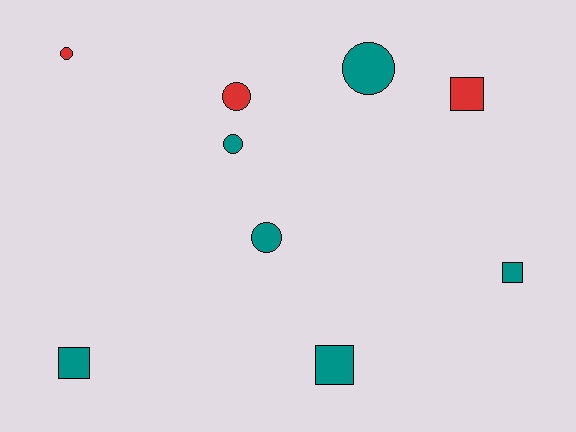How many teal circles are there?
There are 3 teal circles.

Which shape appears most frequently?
Circle, with 5 objects.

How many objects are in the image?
There are 9 objects.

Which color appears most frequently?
Teal, with 6 objects.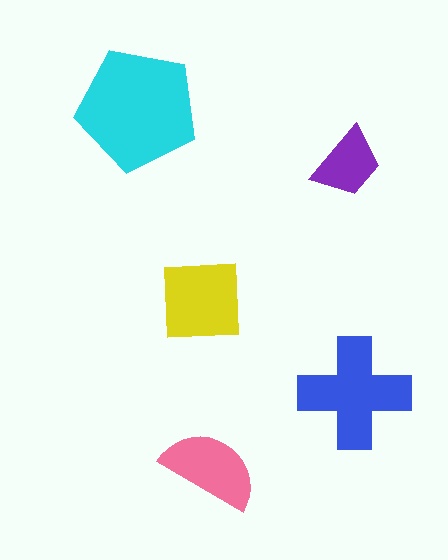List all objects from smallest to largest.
The purple trapezoid, the pink semicircle, the yellow square, the blue cross, the cyan pentagon.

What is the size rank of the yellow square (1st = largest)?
3rd.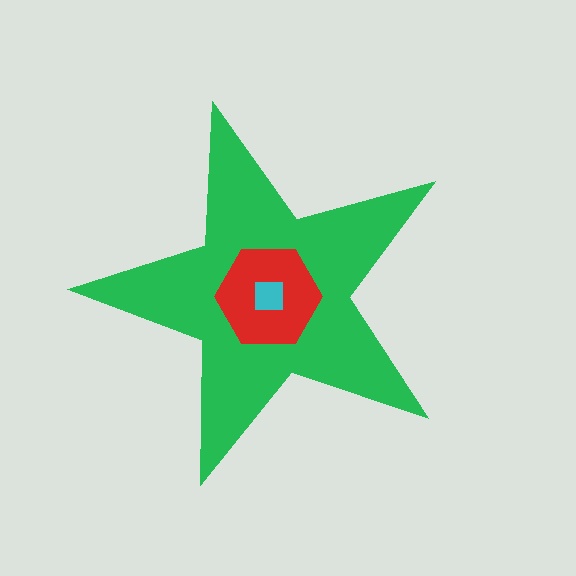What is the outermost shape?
The green star.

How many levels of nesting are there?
3.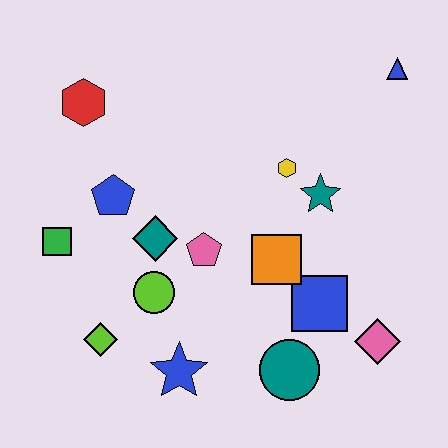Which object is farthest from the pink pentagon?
The blue triangle is farthest from the pink pentagon.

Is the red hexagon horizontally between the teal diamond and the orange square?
No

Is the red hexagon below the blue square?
No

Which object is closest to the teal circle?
The blue square is closest to the teal circle.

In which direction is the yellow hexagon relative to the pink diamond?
The yellow hexagon is above the pink diamond.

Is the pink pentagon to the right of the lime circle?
Yes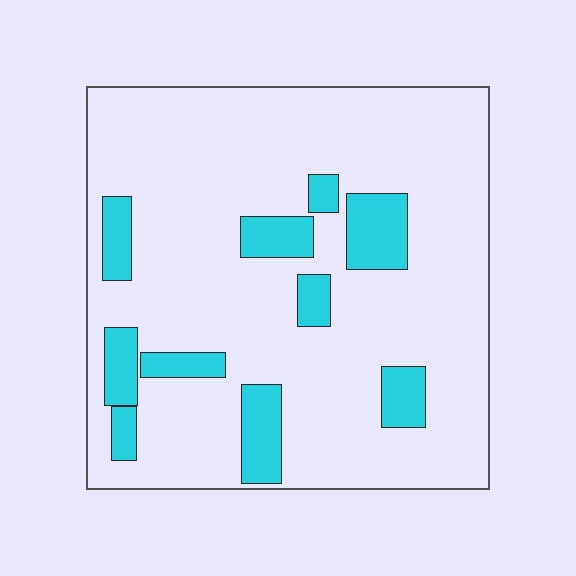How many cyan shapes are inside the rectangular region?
10.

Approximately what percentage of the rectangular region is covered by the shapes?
Approximately 15%.